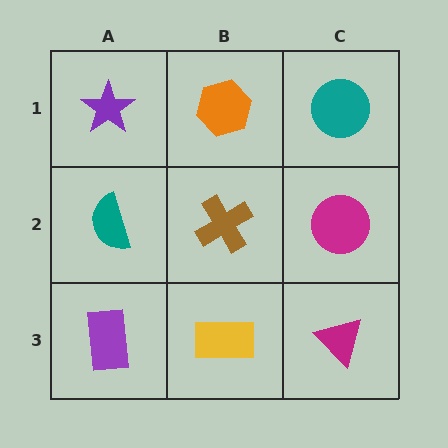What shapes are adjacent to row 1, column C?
A magenta circle (row 2, column C), an orange hexagon (row 1, column B).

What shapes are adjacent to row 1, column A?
A teal semicircle (row 2, column A), an orange hexagon (row 1, column B).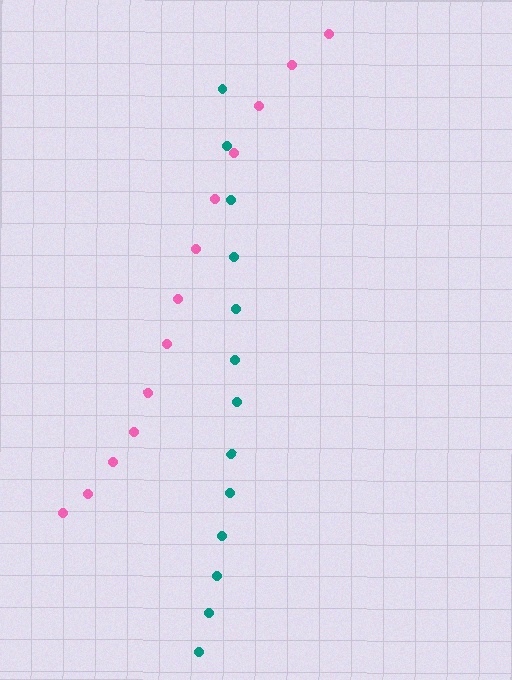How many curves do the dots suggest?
There are 2 distinct paths.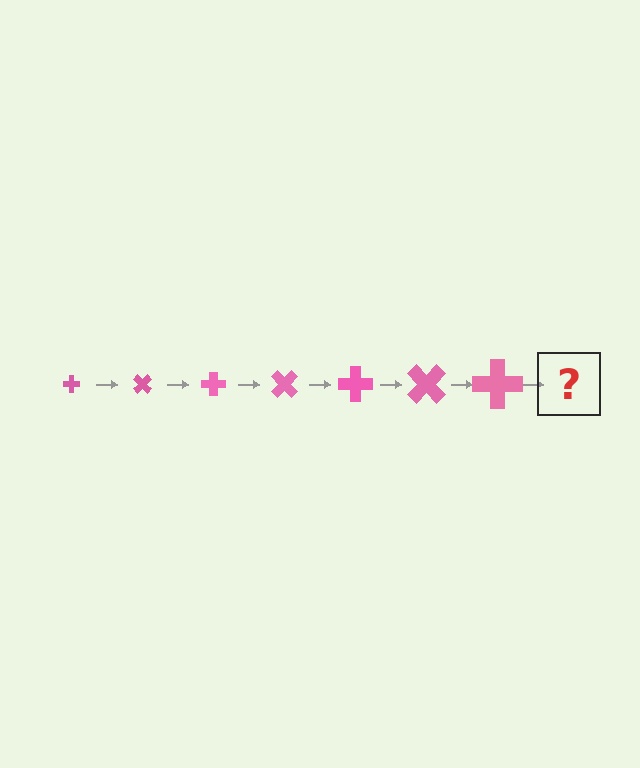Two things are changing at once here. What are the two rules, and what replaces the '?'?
The two rules are that the cross grows larger each step and it rotates 45 degrees each step. The '?' should be a cross, larger than the previous one and rotated 315 degrees from the start.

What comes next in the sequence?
The next element should be a cross, larger than the previous one and rotated 315 degrees from the start.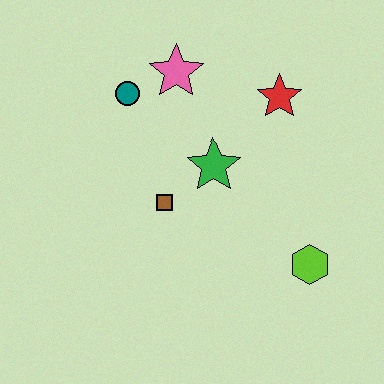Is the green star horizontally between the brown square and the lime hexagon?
Yes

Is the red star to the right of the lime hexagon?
No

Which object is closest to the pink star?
The teal circle is closest to the pink star.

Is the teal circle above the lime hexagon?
Yes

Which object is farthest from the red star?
The lime hexagon is farthest from the red star.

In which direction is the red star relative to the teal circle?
The red star is to the right of the teal circle.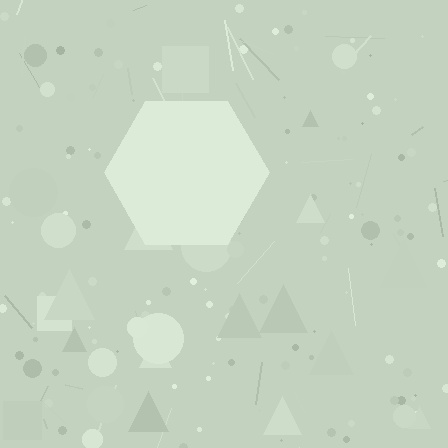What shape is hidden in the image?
A hexagon is hidden in the image.